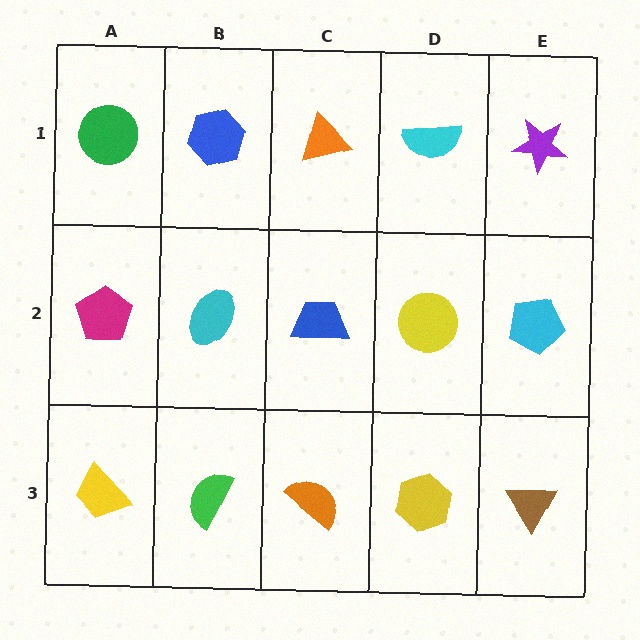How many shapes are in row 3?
5 shapes.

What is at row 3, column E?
A brown triangle.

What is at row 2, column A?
A magenta pentagon.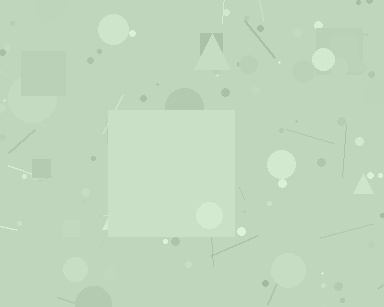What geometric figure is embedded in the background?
A square is embedded in the background.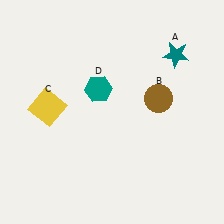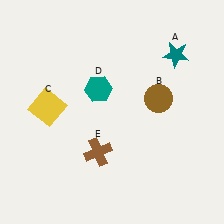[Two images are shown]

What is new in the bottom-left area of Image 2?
A brown cross (E) was added in the bottom-left area of Image 2.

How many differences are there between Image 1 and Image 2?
There is 1 difference between the two images.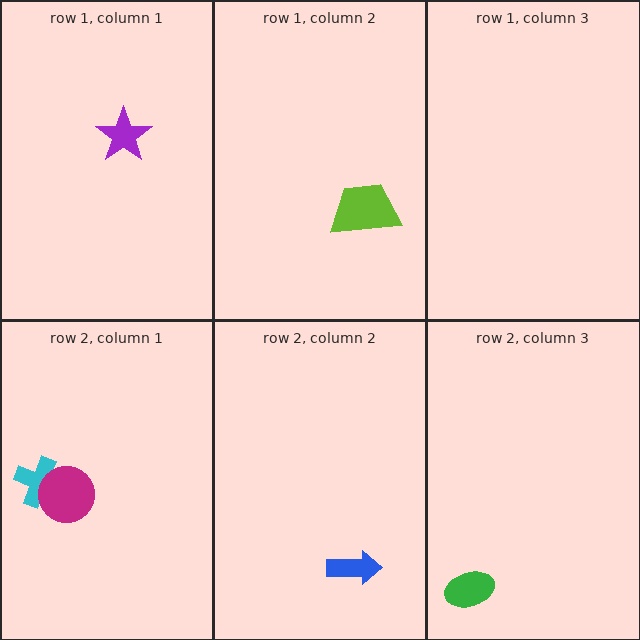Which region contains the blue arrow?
The row 2, column 2 region.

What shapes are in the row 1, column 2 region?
The lime trapezoid.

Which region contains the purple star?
The row 1, column 1 region.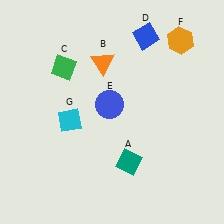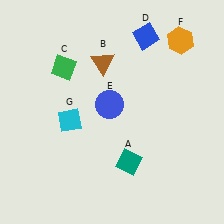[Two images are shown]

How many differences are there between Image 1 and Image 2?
There is 1 difference between the two images.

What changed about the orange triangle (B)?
In Image 1, B is orange. In Image 2, it changed to brown.